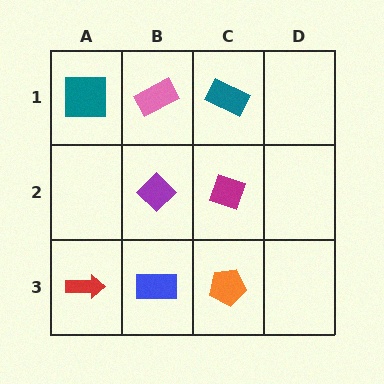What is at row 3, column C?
An orange pentagon.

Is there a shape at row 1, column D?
No, that cell is empty.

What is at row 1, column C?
A teal rectangle.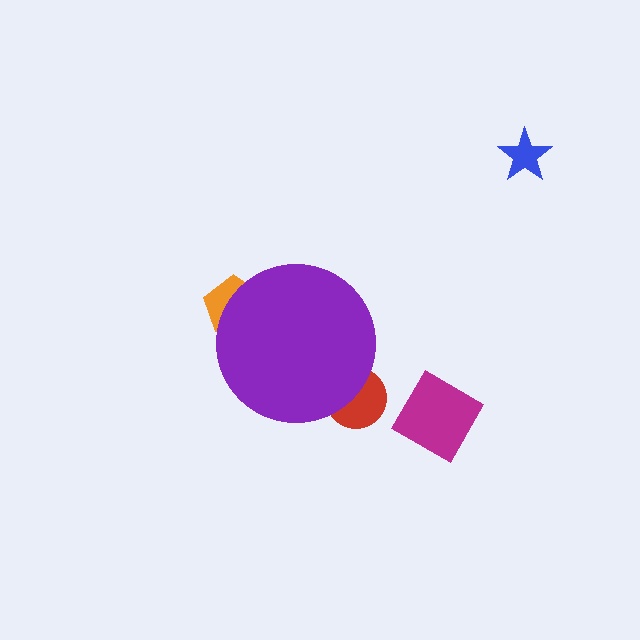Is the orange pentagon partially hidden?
Yes, the orange pentagon is partially hidden behind the purple circle.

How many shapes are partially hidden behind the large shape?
2 shapes are partially hidden.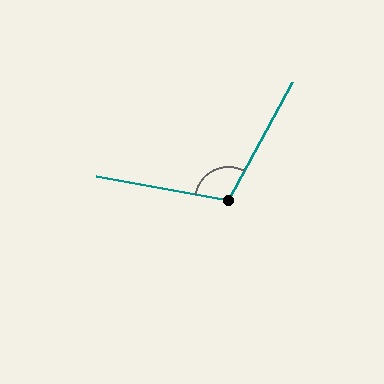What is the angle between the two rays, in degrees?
Approximately 108 degrees.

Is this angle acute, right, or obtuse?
It is obtuse.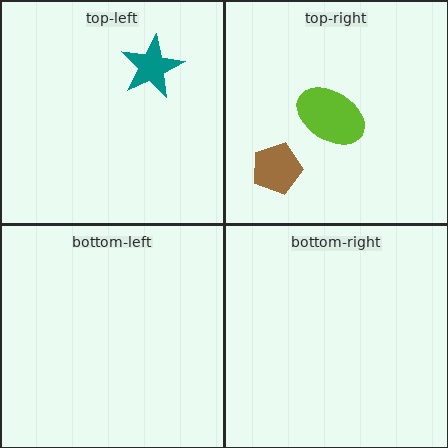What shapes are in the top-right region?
The lime ellipse, the brown pentagon.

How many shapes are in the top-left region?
1.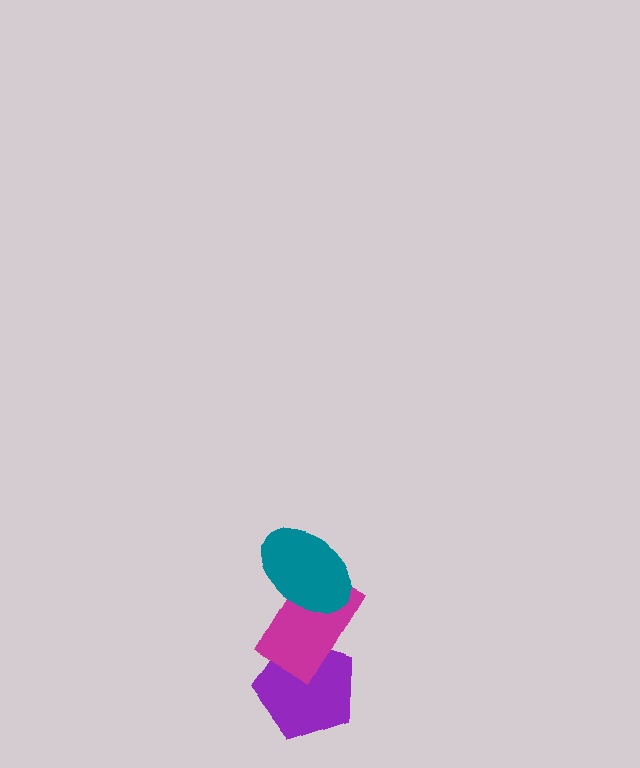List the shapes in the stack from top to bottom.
From top to bottom: the teal ellipse, the magenta rectangle, the purple pentagon.